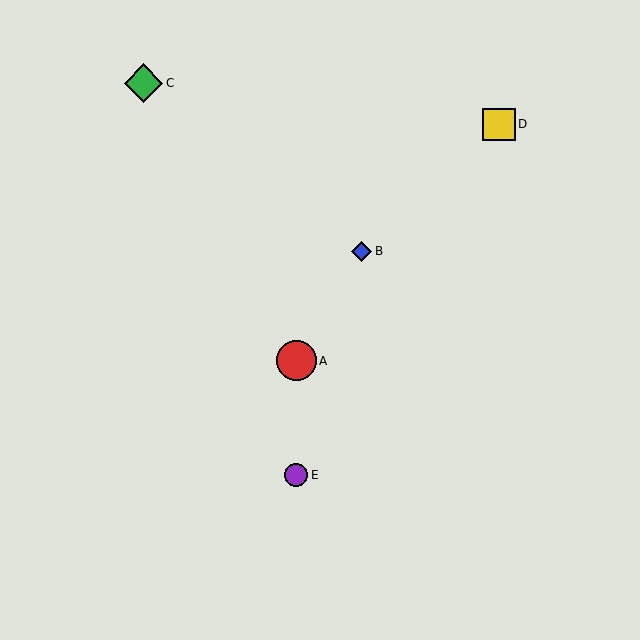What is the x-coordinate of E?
Object E is at x≈296.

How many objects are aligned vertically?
2 objects (A, E) are aligned vertically.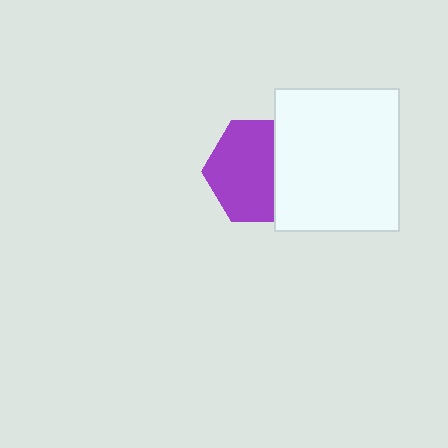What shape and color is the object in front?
The object in front is a white rectangle.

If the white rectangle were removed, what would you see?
You would see the complete purple hexagon.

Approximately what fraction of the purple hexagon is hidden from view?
Roughly 35% of the purple hexagon is hidden behind the white rectangle.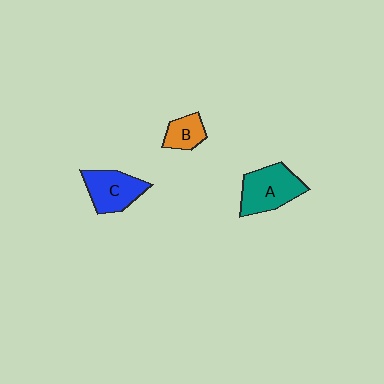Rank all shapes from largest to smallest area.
From largest to smallest: A (teal), C (blue), B (orange).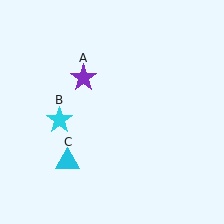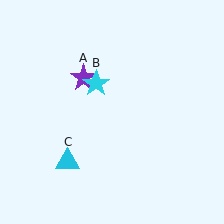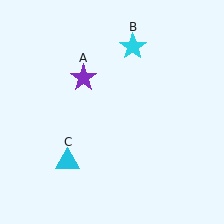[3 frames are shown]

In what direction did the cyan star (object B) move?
The cyan star (object B) moved up and to the right.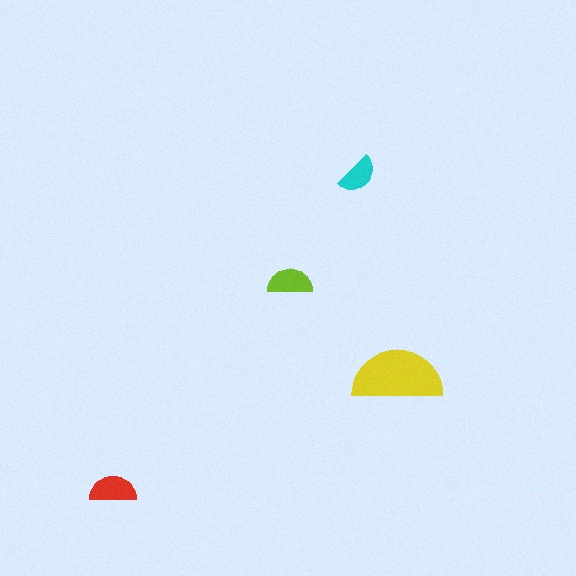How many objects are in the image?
There are 4 objects in the image.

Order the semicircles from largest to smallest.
the yellow one, the red one, the lime one, the cyan one.